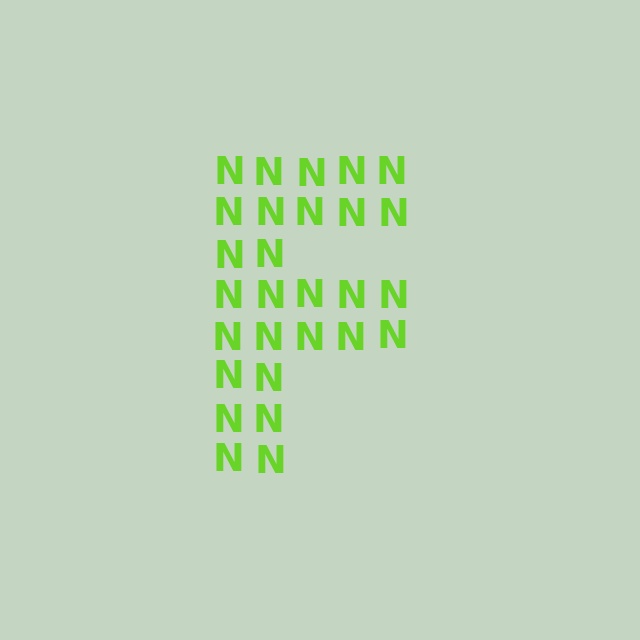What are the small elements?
The small elements are letter N's.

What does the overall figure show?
The overall figure shows the letter F.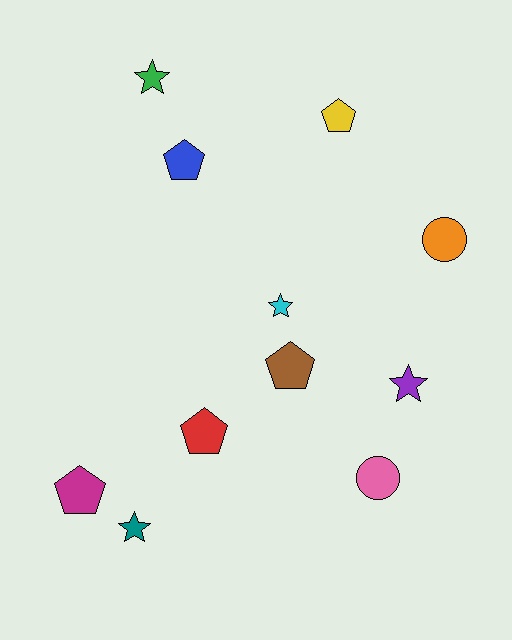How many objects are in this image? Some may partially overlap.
There are 11 objects.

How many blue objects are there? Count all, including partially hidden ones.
There is 1 blue object.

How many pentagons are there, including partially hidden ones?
There are 5 pentagons.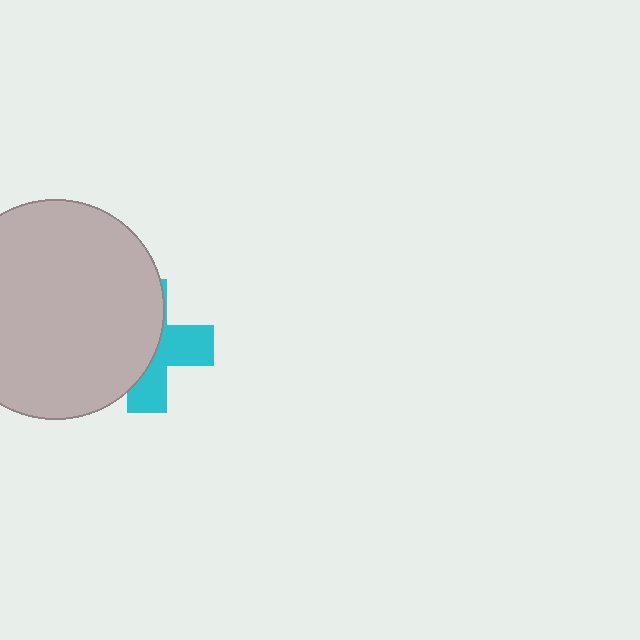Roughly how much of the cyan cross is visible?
A small part of it is visible (roughly 43%).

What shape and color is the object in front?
The object in front is a light gray circle.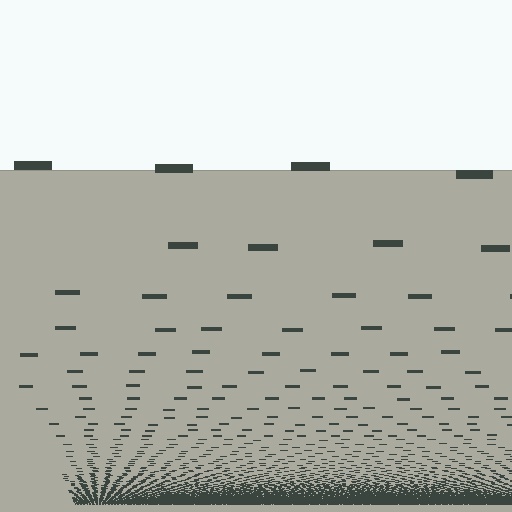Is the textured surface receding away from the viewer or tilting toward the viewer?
The surface appears to tilt toward the viewer. Texture elements get larger and sparser toward the top.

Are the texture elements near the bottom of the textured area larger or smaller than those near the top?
Smaller. The gradient is inverted — elements near the bottom are smaller and denser.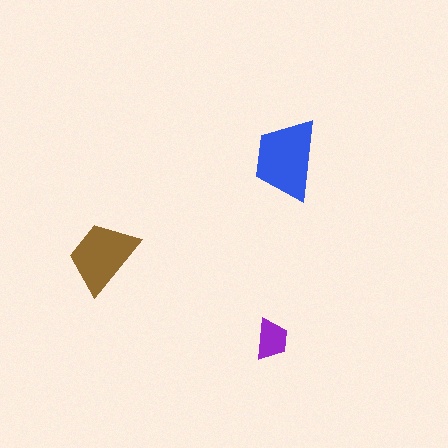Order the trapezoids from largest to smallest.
the blue one, the brown one, the purple one.